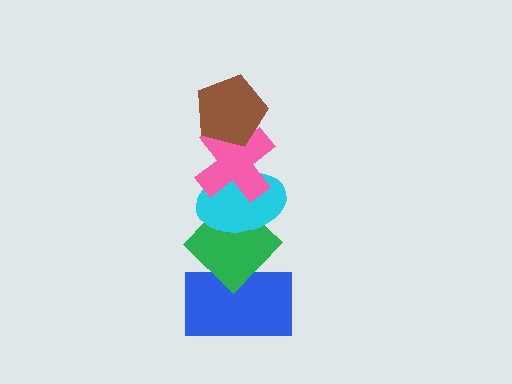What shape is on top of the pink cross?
The brown pentagon is on top of the pink cross.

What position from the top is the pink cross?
The pink cross is 2nd from the top.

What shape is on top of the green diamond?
The cyan ellipse is on top of the green diamond.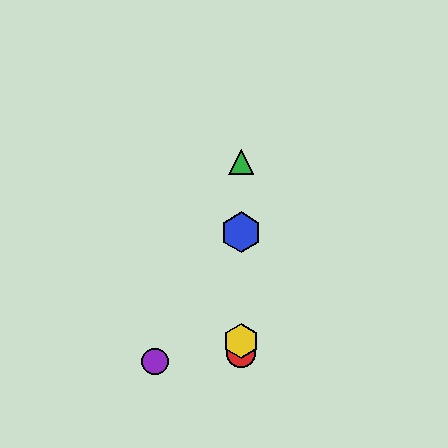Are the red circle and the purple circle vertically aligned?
No, the red circle is at x≈241 and the purple circle is at x≈155.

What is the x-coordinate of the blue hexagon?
The blue hexagon is at x≈241.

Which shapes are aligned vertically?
The red circle, the blue hexagon, the green triangle, the yellow hexagon are aligned vertically.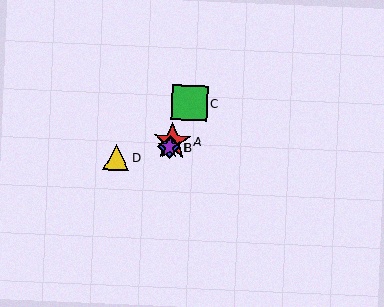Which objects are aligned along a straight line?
Objects A, B, C, E are aligned along a straight line.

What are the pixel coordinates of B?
Object B is at (170, 147).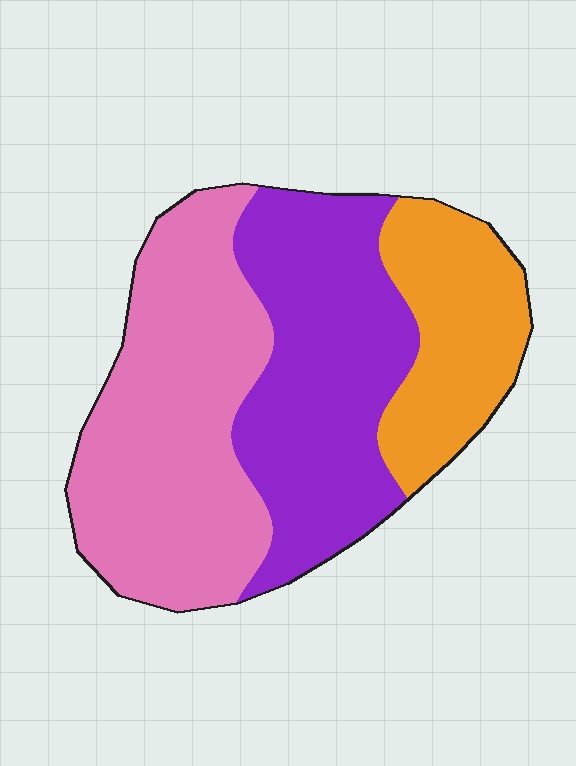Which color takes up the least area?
Orange, at roughly 20%.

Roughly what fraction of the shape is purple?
Purple covers roughly 35% of the shape.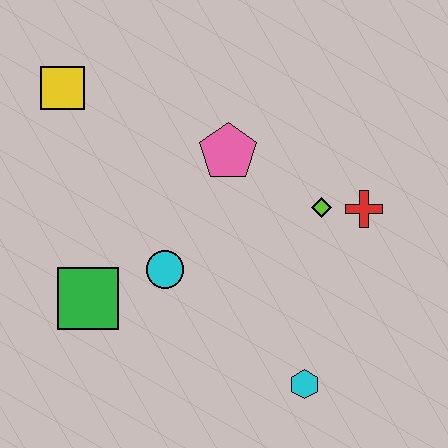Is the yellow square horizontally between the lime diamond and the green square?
No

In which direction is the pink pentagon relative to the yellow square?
The pink pentagon is to the right of the yellow square.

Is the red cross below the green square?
No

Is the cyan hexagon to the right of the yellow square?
Yes